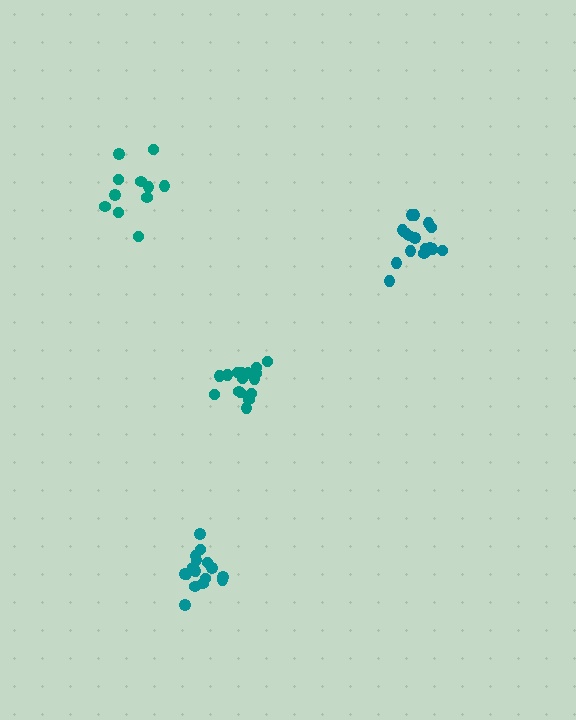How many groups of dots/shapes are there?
There are 4 groups.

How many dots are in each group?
Group 1: 11 dots, Group 2: 16 dots, Group 3: 16 dots, Group 4: 16 dots (59 total).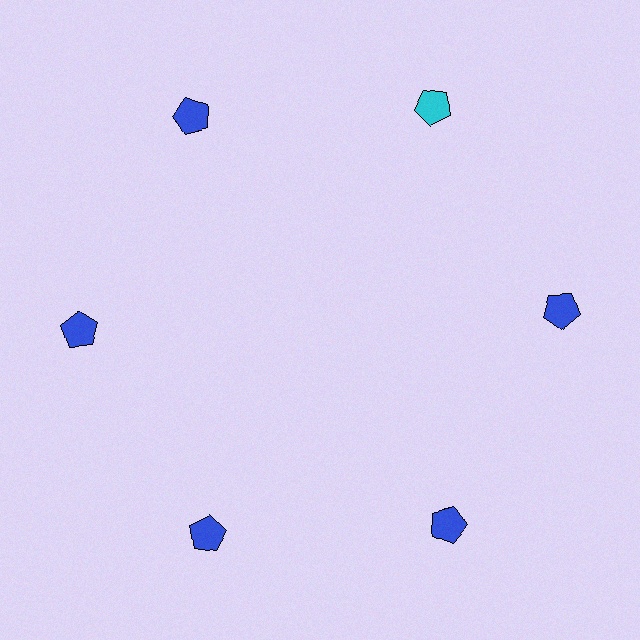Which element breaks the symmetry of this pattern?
The cyan pentagon at roughly the 1 o'clock position breaks the symmetry. All other shapes are blue pentagons.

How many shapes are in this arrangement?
There are 6 shapes arranged in a ring pattern.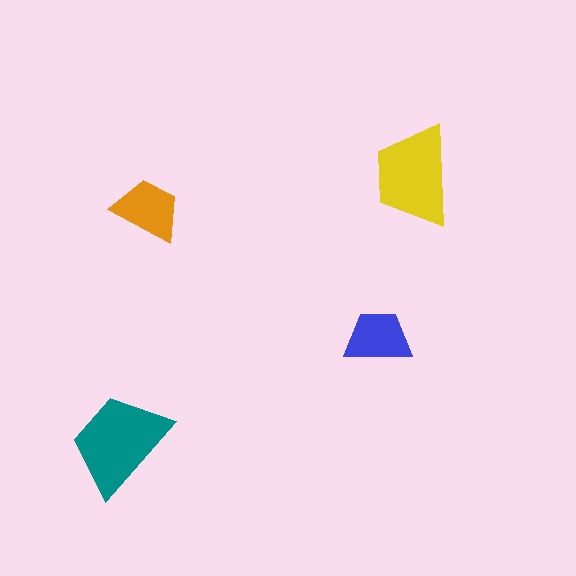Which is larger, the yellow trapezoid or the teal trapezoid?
The teal one.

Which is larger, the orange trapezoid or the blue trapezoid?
The orange one.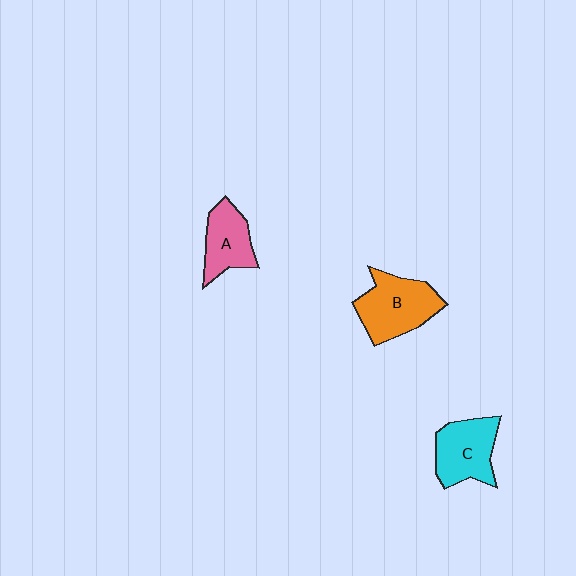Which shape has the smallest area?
Shape A (pink).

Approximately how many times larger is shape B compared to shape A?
Approximately 1.4 times.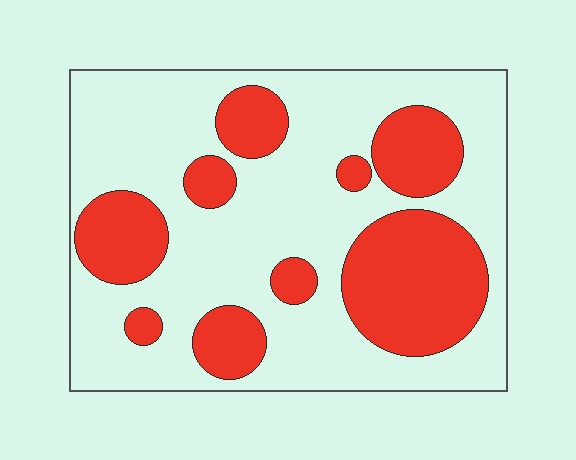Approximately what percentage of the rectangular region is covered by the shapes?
Approximately 30%.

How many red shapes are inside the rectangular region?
9.